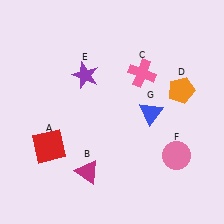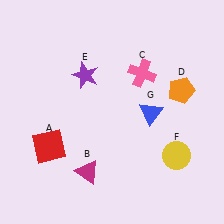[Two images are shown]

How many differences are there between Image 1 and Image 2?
There is 1 difference between the two images.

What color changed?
The circle (F) changed from pink in Image 1 to yellow in Image 2.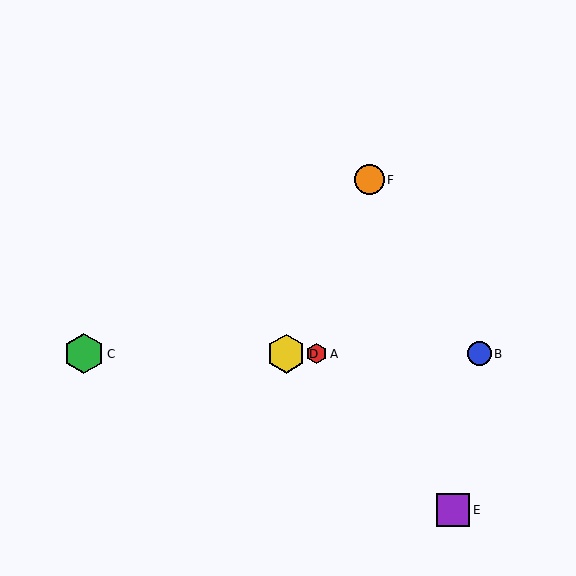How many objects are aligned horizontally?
4 objects (A, B, C, D) are aligned horizontally.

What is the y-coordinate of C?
Object C is at y≈354.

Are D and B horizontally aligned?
Yes, both are at y≈354.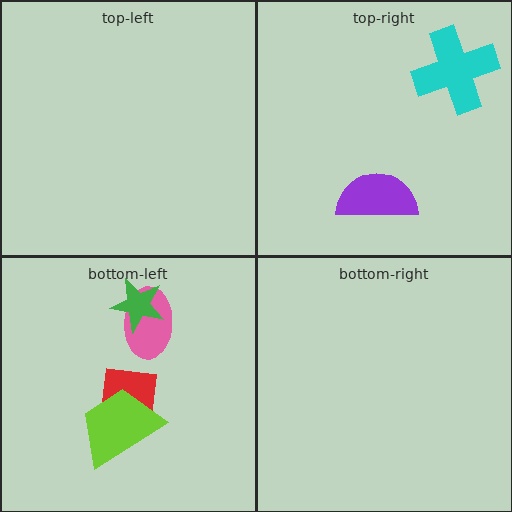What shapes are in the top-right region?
The cyan cross, the purple semicircle.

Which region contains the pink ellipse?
The bottom-left region.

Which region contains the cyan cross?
The top-right region.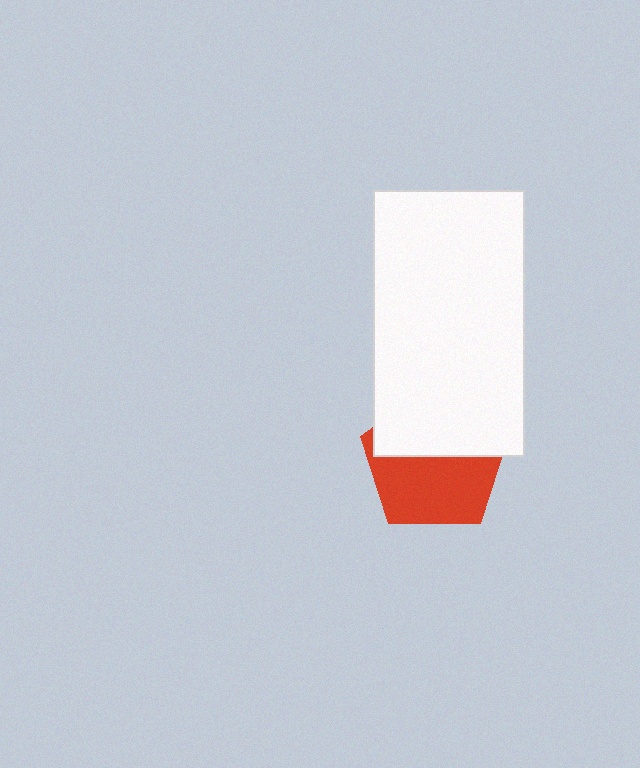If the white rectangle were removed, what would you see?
You would see the complete red pentagon.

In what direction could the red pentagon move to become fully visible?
The red pentagon could move down. That would shift it out from behind the white rectangle entirely.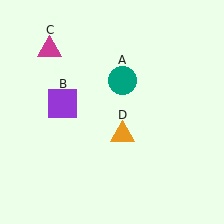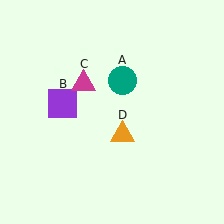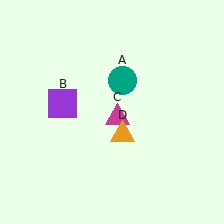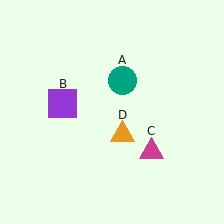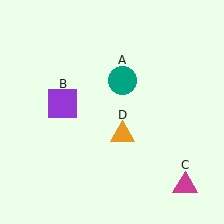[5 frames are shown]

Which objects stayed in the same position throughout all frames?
Teal circle (object A) and purple square (object B) and orange triangle (object D) remained stationary.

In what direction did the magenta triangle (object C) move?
The magenta triangle (object C) moved down and to the right.